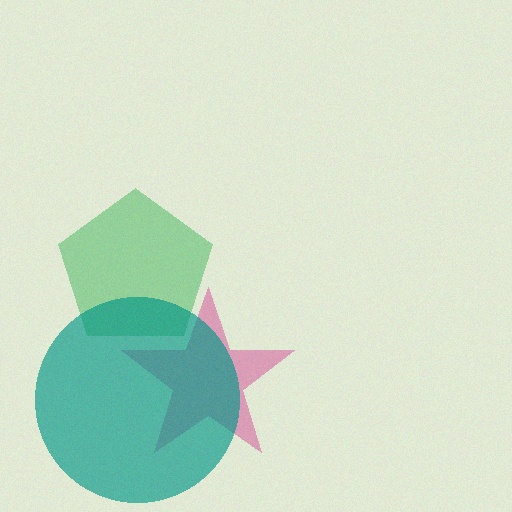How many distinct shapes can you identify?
There are 3 distinct shapes: a green pentagon, a magenta star, a teal circle.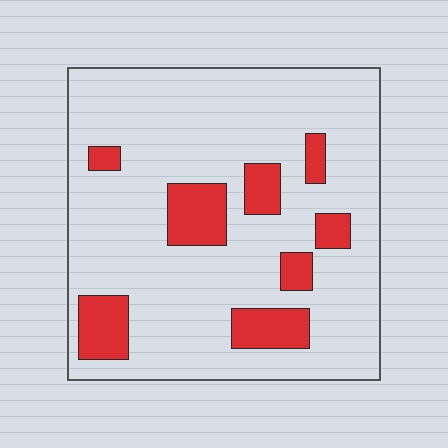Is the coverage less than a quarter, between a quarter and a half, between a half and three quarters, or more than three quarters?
Less than a quarter.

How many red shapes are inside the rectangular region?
8.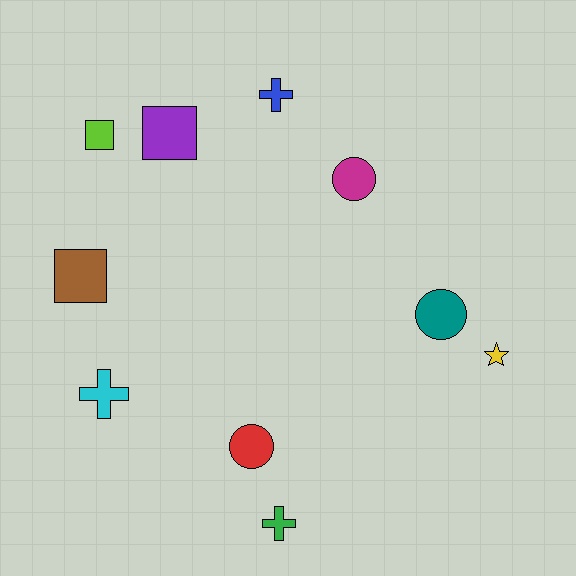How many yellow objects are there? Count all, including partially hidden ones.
There is 1 yellow object.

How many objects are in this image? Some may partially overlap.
There are 10 objects.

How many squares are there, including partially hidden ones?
There are 3 squares.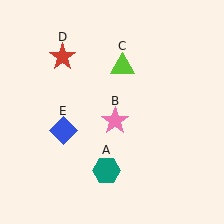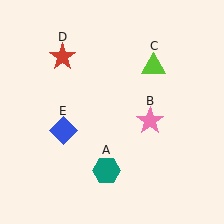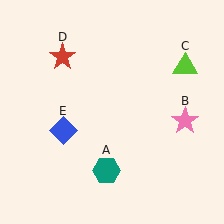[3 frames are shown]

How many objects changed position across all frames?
2 objects changed position: pink star (object B), lime triangle (object C).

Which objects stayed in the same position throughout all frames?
Teal hexagon (object A) and red star (object D) and blue diamond (object E) remained stationary.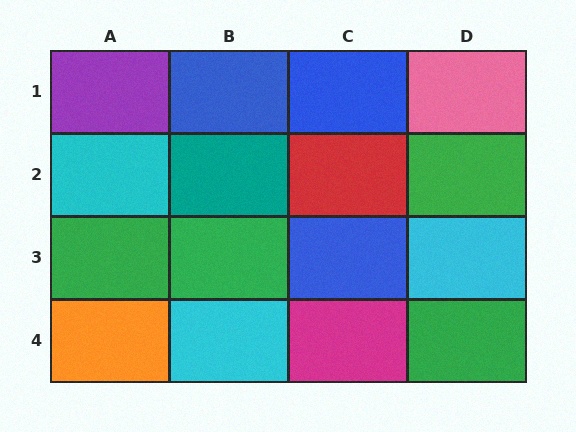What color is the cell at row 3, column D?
Cyan.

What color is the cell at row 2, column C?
Red.